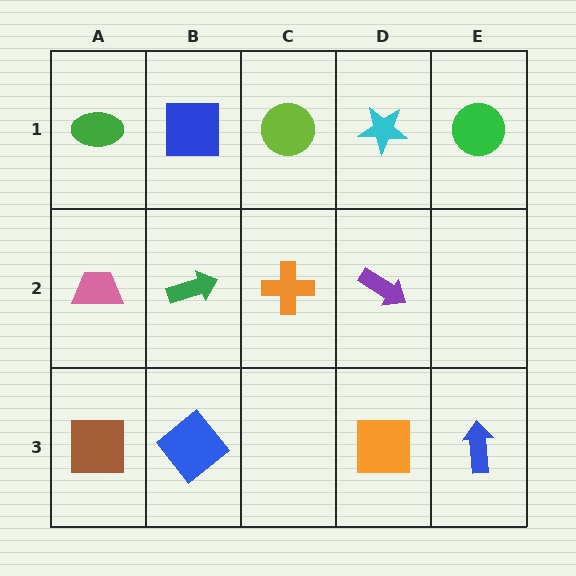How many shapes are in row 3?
4 shapes.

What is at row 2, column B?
A green arrow.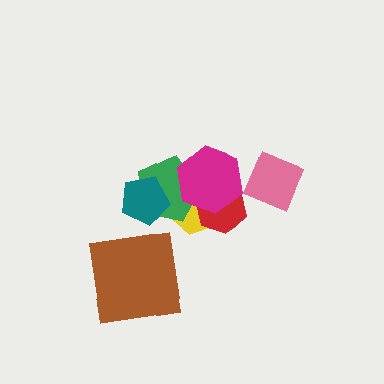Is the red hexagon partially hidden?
Yes, it is partially covered by another shape.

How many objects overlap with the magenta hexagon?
3 objects overlap with the magenta hexagon.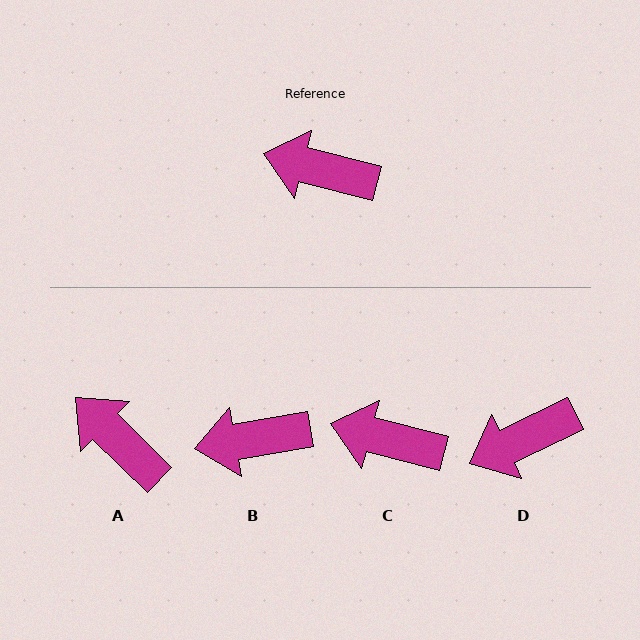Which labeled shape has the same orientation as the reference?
C.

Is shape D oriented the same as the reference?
No, it is off by about 40 degrees.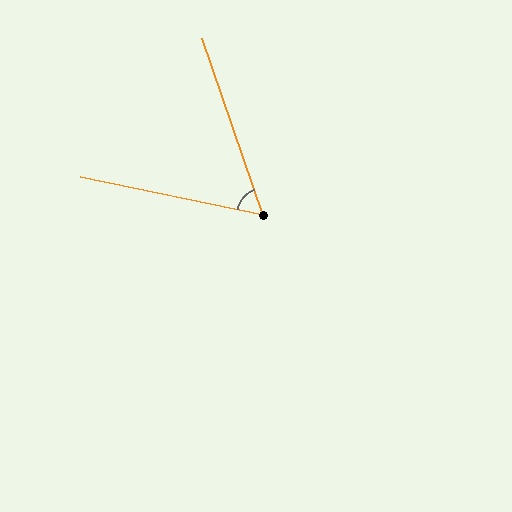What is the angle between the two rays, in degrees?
Approximately 59 degrees.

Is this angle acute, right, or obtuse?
It is acute.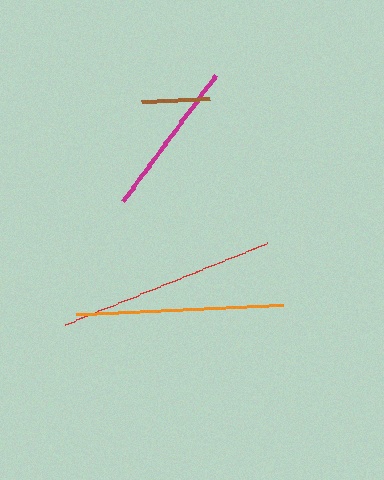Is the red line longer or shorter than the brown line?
The red line is longer than the brown line.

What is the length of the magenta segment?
The magenta segment is approximately 157 pixels long.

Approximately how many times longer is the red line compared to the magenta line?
The red line is approximately 1.4 times the length of the magenta line.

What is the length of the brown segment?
The brown segment is approximately 68 pixels long.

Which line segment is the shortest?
The brown line is the shortest at approximately 68 pixels.